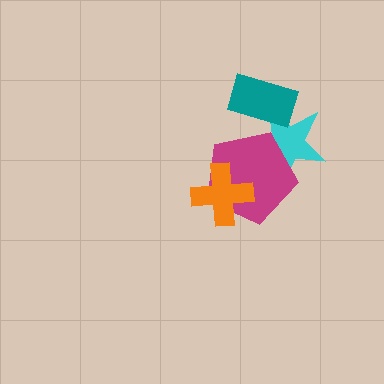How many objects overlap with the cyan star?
2 objects overlap with the cyan star.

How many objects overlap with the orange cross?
1 object overlaps with the orange cross.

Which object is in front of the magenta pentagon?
The orange cross is in front of the magenta pentagon.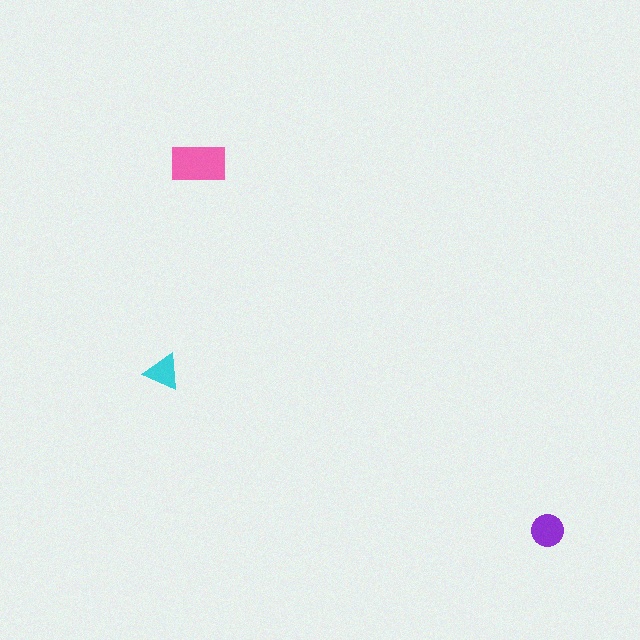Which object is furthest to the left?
The cyan triangle is leftmost.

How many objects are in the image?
There are 3 objects in the image.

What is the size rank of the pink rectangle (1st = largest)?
1st.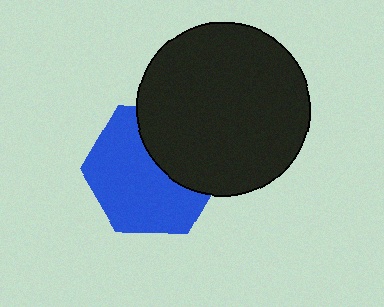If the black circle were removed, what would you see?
You would see the complete blue hexagon.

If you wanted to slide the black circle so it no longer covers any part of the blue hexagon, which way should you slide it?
Slide it toward the upper-right — that is the most direct way to separate the two shapes.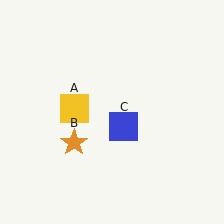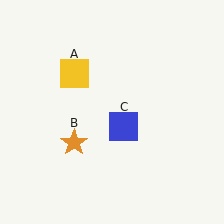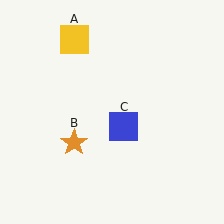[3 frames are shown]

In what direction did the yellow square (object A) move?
The yellow square (object A) moved up.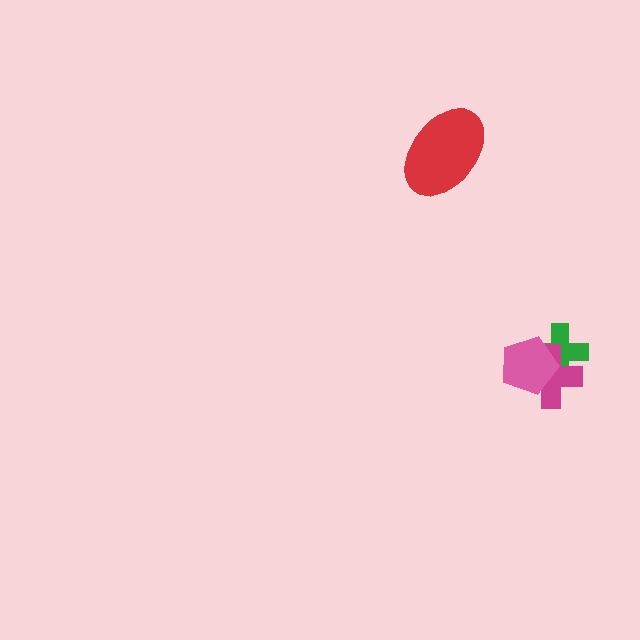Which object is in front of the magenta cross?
The pink pentagon is in front of the magenta cross.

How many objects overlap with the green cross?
2 objects overlap with the green cross.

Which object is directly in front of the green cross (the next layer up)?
The magenta cross is directly in front of the green cross.